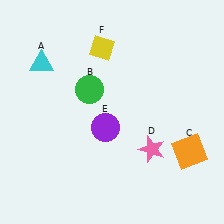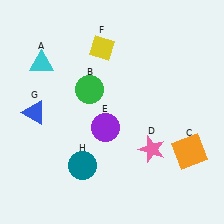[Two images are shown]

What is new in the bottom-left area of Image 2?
A blue triangle (G) was added in the bottom-left area of Image 2.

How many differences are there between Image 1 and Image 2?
There are 2 differences between the two images.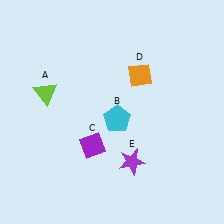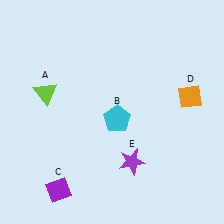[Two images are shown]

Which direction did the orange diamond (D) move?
The orange diamond (D) moved right.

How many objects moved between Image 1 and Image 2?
2 objects moved between the two images.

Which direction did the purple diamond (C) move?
The purple diamond (C) moved down.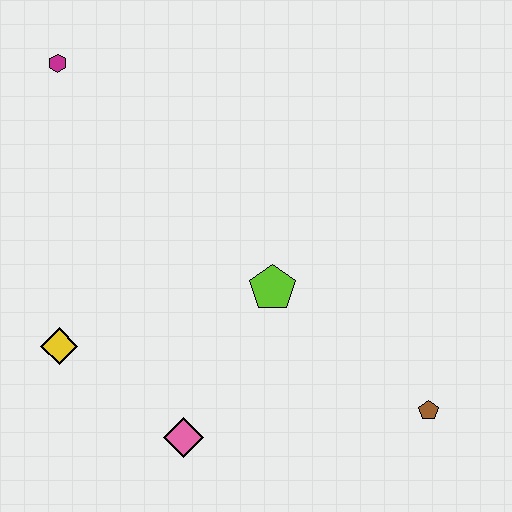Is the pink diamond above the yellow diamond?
No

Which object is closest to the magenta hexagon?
The yellow diamond is closest to the magenta hexagon.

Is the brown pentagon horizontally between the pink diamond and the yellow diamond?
No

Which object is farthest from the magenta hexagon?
The brown pentagon is farthest from the magenta hexagon.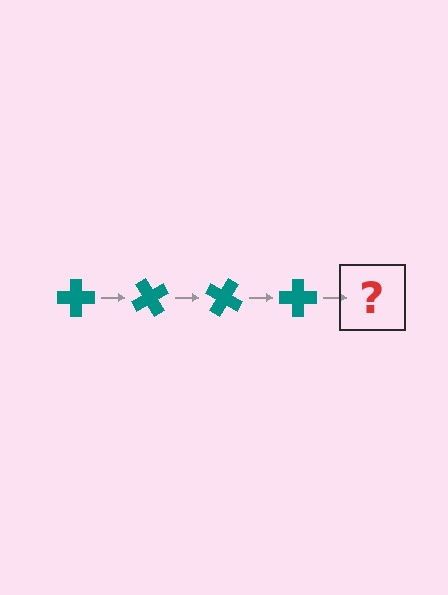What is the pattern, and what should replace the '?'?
The pattern is that the cross rotates 60 degrees each step. The '?' should be a teal cross rotated 240 degrees.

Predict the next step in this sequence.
The next step is a teal cross rotated 240 degrees.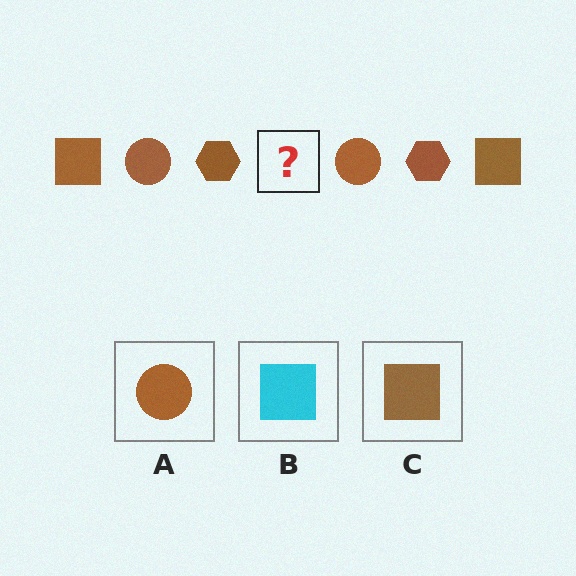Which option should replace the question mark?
Option C.